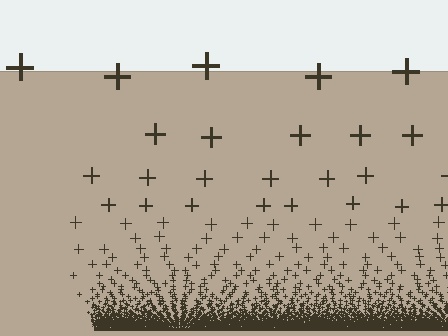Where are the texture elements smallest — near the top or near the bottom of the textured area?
Near the bottom.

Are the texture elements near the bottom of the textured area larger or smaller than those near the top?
Smaller. The gradient is inverted — elements near the bottom are smaller and denser.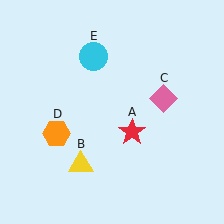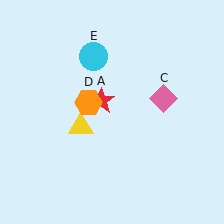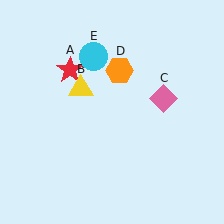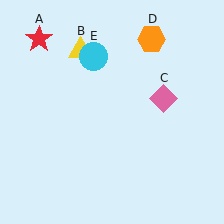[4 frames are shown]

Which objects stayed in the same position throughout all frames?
Pink diamond (object C) and cyan circle (object E) remained stationary.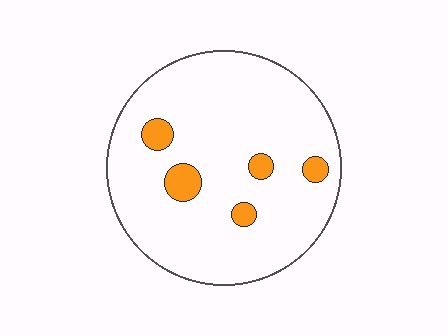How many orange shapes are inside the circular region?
5.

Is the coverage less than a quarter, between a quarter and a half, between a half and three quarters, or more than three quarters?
Less than a quarter.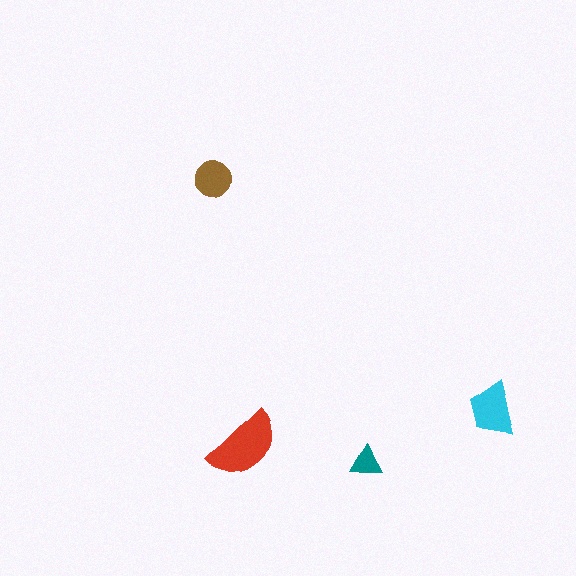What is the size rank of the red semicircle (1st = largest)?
1st.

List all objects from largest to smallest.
The red semicircle, the cyan trapezoid, the brown circle, the teal triangle.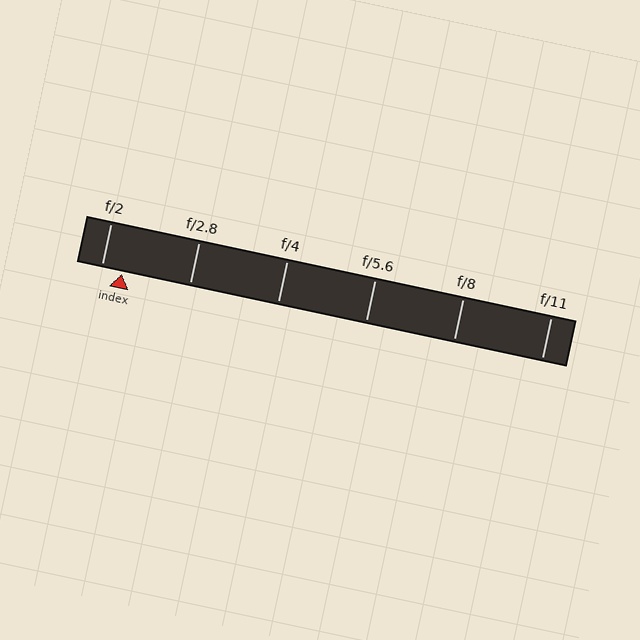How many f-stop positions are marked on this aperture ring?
There are 6 f-stop positions marked.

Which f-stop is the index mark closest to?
The index mark is closest to f/2.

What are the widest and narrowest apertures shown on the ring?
The widest aperture shown is f/2 and the narrowest is f/11.